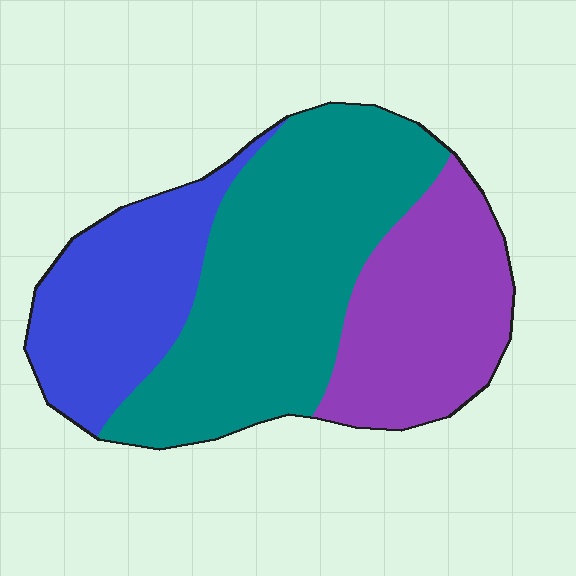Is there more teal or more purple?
Teal.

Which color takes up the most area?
Teal, at roughly 45%.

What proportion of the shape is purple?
Purple covers about 30% of the shape.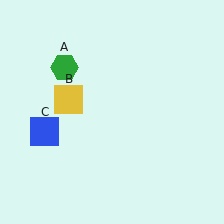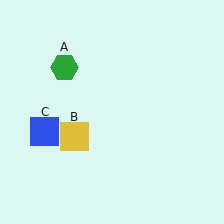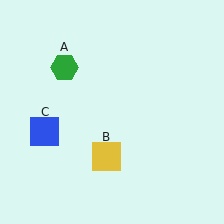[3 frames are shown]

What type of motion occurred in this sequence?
The yellow square (object B) rotated counterclockwise around the center of the scene.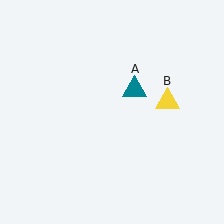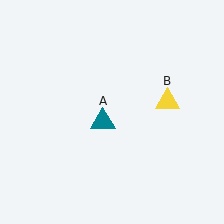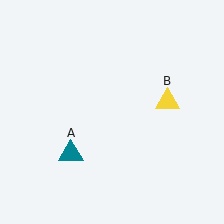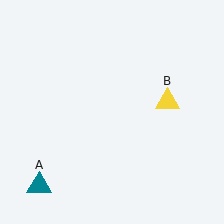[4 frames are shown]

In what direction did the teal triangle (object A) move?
The teal triangle (object A) moved down and to the left.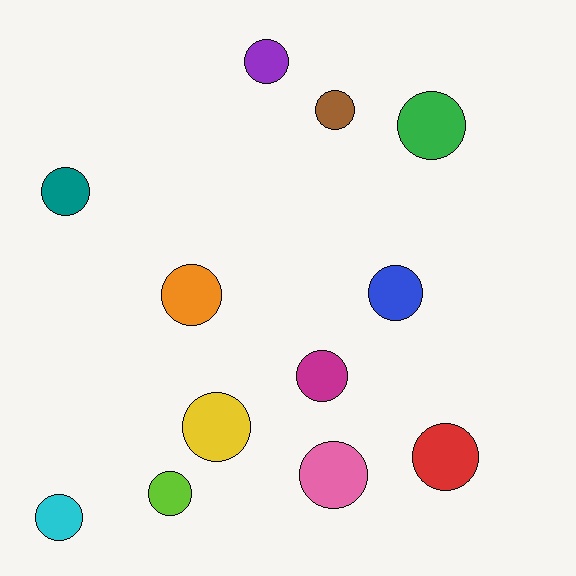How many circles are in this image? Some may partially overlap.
There are 12 circles.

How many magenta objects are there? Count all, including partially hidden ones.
There is 1 magenta object.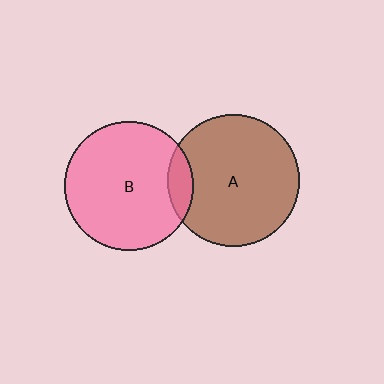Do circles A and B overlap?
Yes.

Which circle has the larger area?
Circle A (brown).